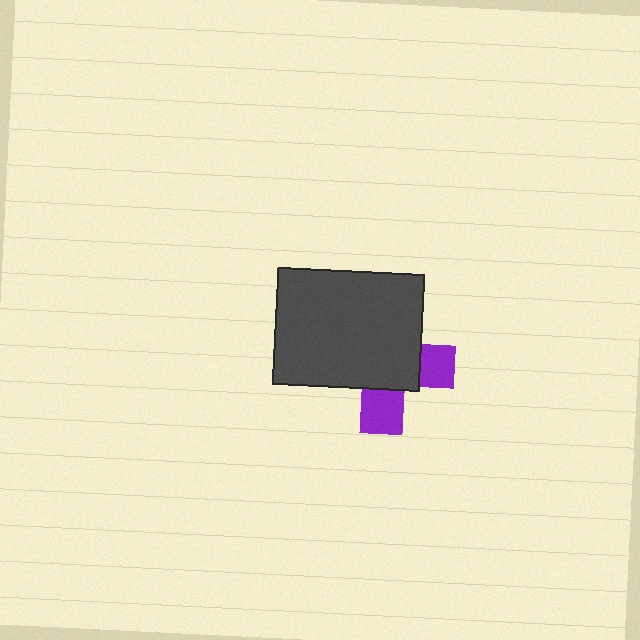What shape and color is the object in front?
The object in front is a dark gray rectangle.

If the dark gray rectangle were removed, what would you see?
You would see the complete purple cross.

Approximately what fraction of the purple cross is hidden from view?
Roughly 68% of the purple cross is hidden behind the dark gray rectangle.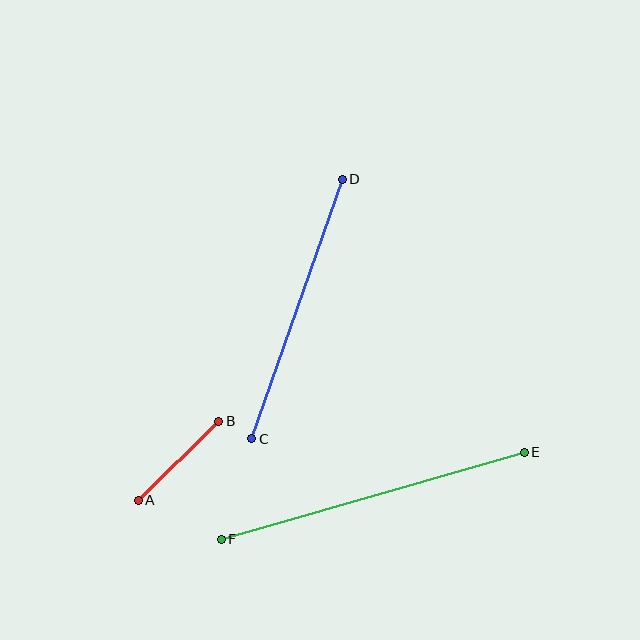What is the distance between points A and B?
The distance is approximately 112 pixels.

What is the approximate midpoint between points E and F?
The midpoint is at approximately (373, 496) pixels.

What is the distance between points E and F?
The distance is approximately 316 pixels.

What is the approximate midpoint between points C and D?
The midpoint is at approximately (297, 309) pixels.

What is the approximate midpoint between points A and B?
The midpoint is at approximately (179, 461) pixels.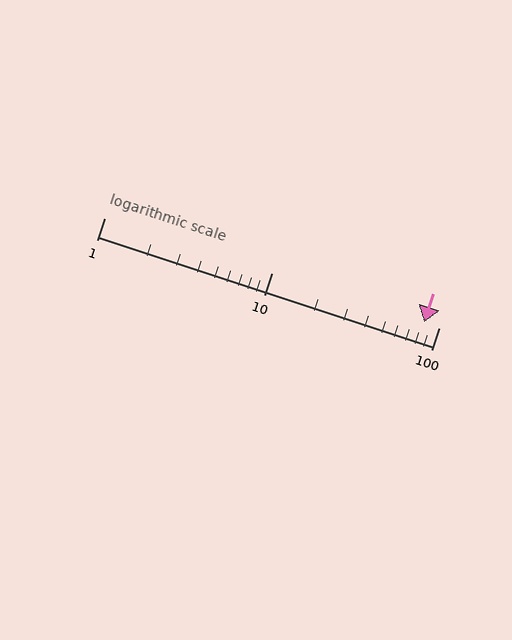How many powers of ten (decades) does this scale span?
The scale spans 2 decades, from 1 to 100.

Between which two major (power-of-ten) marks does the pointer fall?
The pointer is between 10 and 100.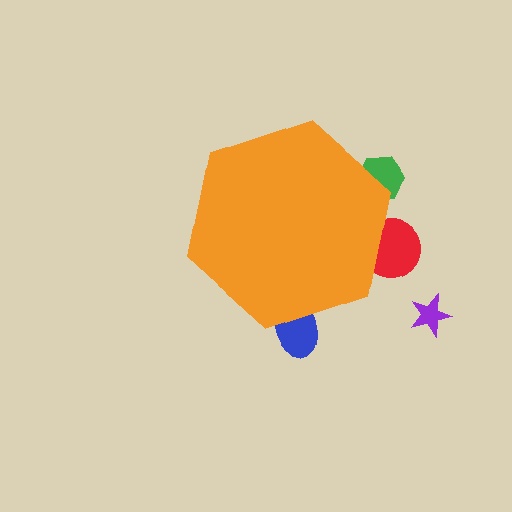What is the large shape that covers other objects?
An orange hexagon.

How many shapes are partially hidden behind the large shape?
3 shapes are partially hidden.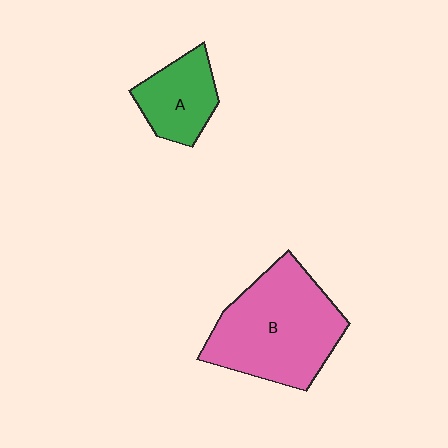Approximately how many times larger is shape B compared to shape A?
Approximately 2.2 times.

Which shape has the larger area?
Shape B (pink).